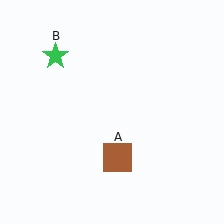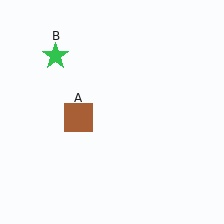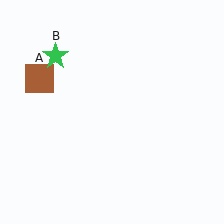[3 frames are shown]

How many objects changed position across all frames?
1 object changed position: brown square (object A).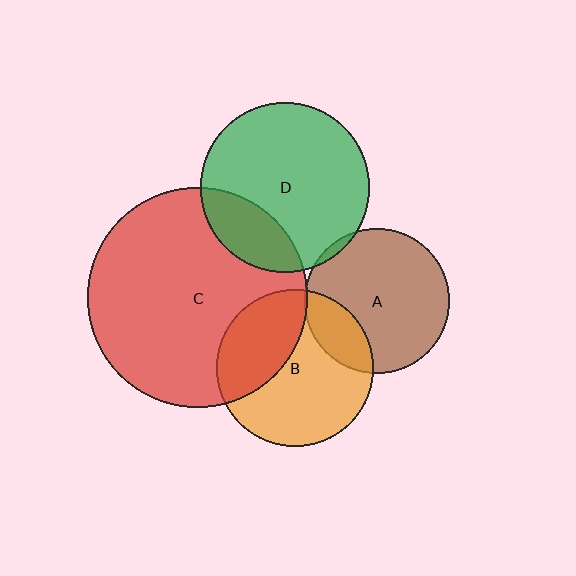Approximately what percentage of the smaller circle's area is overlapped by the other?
Approximately 20%.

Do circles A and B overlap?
Yes.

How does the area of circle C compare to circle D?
Approximately 1.7 times.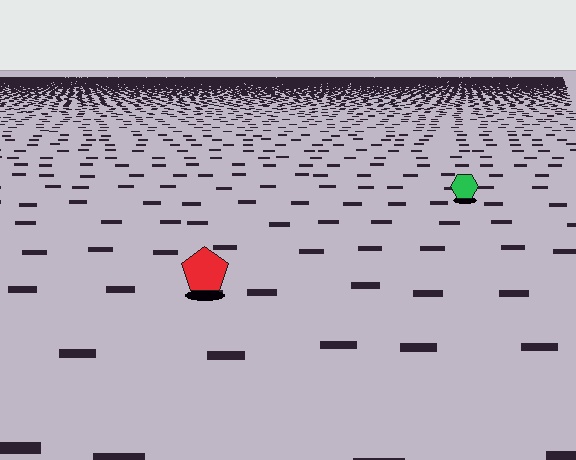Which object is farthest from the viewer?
The green hexagon is farthest from the viewer. It appears smaller and the ground texture around it is denser.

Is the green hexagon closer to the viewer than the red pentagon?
No. The red pentagon is closer — you can tell from the texture gradient: the ground texture is coarser near it.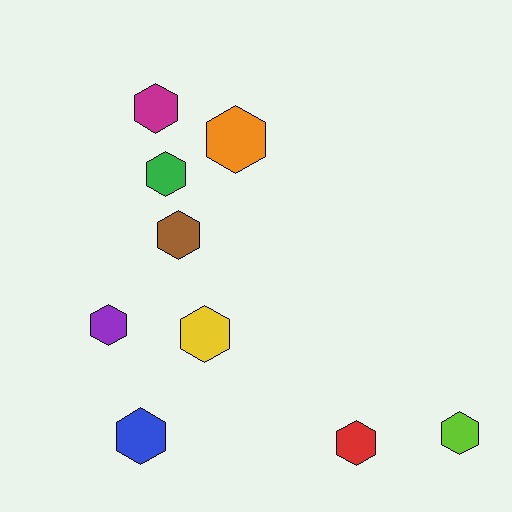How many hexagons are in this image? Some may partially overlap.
There are 9 hexagons.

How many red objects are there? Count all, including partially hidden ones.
There is 1 red object.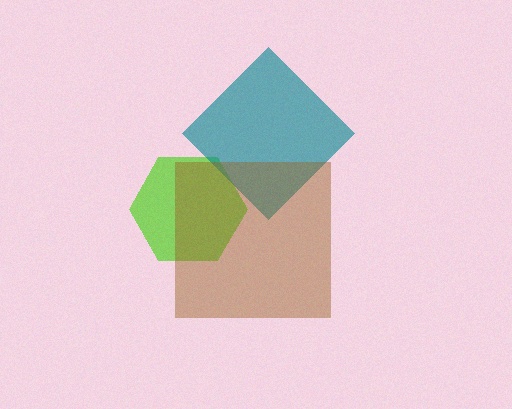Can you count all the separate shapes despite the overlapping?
Yes, there are 3 separate shapes.